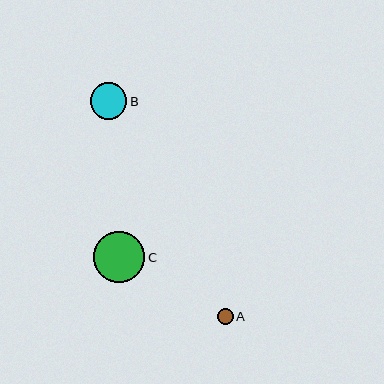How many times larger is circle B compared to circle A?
Circle B is approximately 2.4 times the size of circle A.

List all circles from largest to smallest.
From largest to smallest: C, B, A.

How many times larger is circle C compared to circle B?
Circle C is approximately 1.4 times the size of circle B.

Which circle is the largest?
Circle C is the largest with a size of approximately 51 pixels.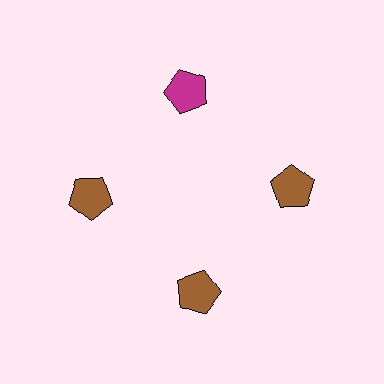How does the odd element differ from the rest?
It has a different color: magenta instead of brown.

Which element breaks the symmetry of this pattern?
The magenta pentagon at roughly the 12 o'clock position breaks the symmetry. All other shapes are brown pentagons.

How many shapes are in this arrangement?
There are 4 shapes arranged in a ring pattern.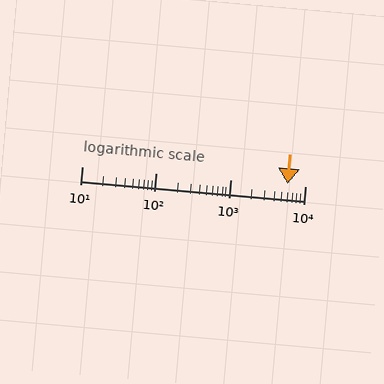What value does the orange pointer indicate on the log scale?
The pointer indicates approximately 5800.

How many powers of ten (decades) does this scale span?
The scale spans 3 decades, from 10 to 10000.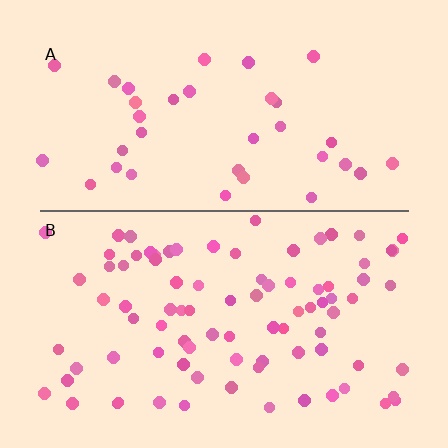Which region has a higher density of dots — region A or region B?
B (the bottom).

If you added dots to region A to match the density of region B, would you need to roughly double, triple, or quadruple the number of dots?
Approximately double.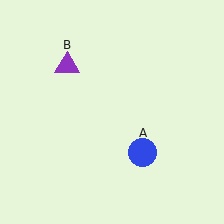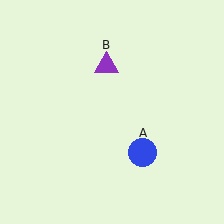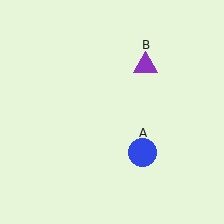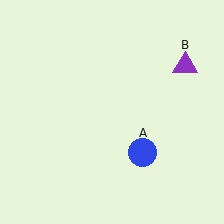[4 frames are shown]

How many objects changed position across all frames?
1 object changed position: purple triangle (object B).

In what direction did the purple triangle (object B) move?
The purple triangle (object B) moved right.